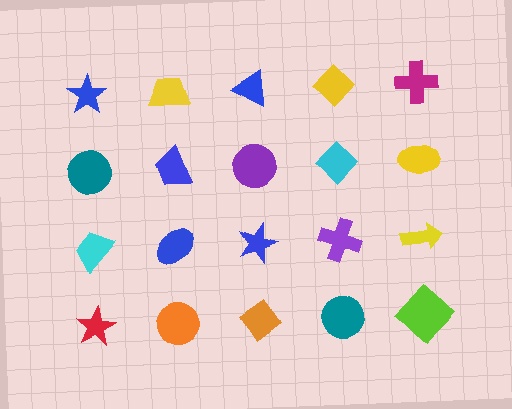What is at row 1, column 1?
A blue star.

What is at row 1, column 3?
A blue triangle.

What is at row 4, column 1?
A red star.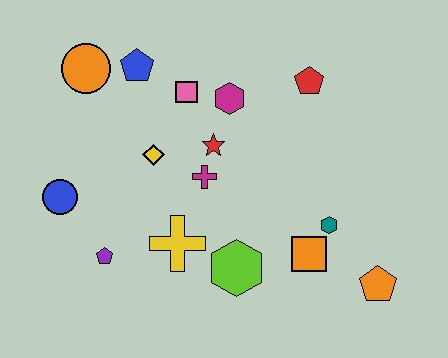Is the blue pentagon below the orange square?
No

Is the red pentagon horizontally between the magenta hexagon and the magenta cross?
No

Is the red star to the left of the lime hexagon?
Yes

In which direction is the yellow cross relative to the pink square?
The yellow cross is below the pink square.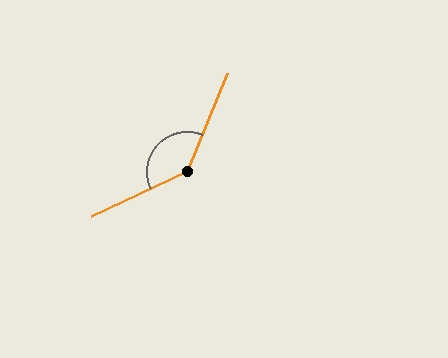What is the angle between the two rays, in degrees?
Approximately 137 degrees.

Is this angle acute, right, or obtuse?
It is obtuse.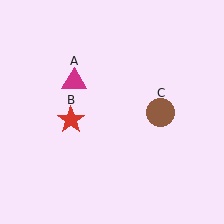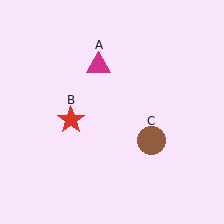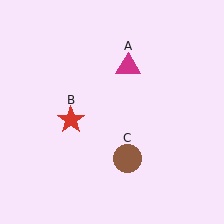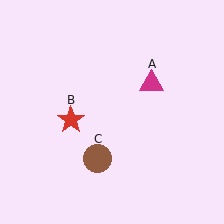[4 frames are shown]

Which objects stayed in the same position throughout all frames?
Red star (object B) remained stationary.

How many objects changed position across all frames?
2 objects changed position: magenta triangle (object A), brown circle (object C).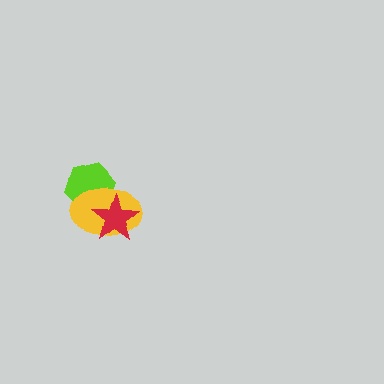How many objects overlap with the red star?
2 objects overlap with the red star.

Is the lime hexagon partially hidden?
Yes, it is partially covered by another shape.